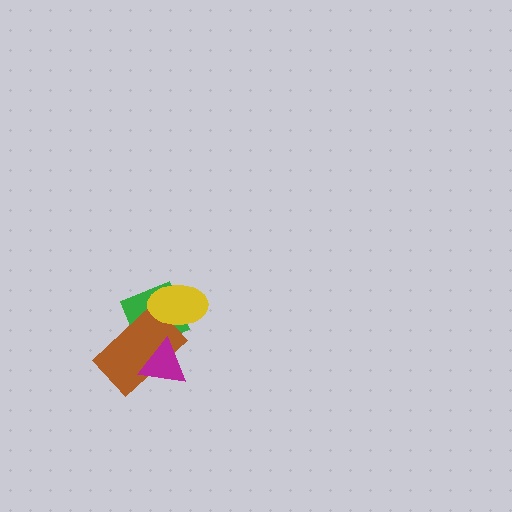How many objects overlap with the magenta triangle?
2 objects overlap with the magenta triangle.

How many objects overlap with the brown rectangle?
3 objects overlap with the brown rectangle.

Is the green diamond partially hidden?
Yes, it is partially covered by another shape.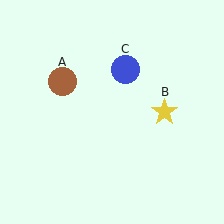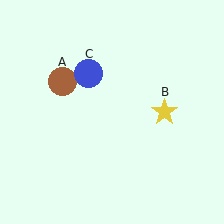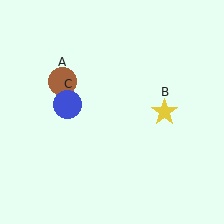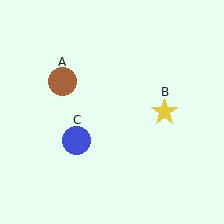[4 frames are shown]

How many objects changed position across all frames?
1 object changed position: blue circle (object C).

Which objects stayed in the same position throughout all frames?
Brown circle (object A) and yellow star (object B) remained stationary.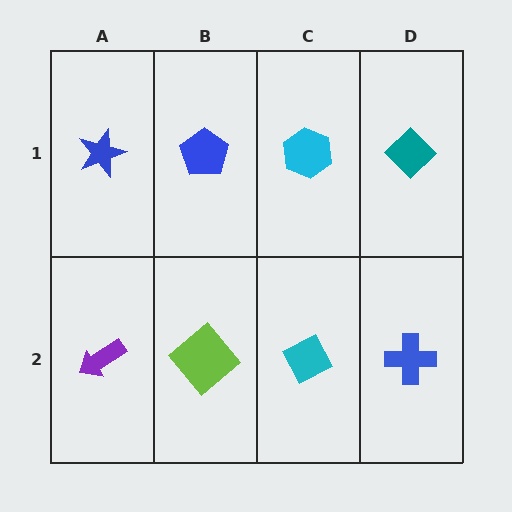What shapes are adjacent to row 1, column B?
A lime diamond (row 2, column B), a blue star (row 1, column A), a cyan hexagon (row 1, column C).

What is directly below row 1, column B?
A lime diamond.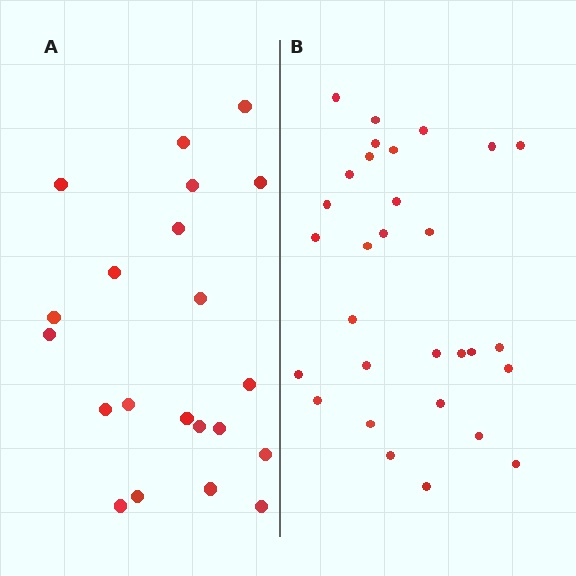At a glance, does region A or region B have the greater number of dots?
Region B (the right region) has more dots.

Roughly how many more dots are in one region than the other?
Region B has roughly 8 or so more dots than region A.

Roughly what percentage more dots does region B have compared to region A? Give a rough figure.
About 45% more.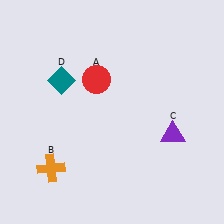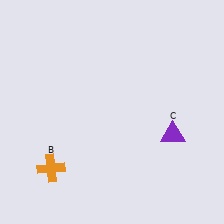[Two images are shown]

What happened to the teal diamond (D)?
The teal diamond (D) was removed in Image 2. It was in the top-left area of Image 1.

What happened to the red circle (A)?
The red circle (A) was removed in Image 2. It was in the top-left area of Image 1.